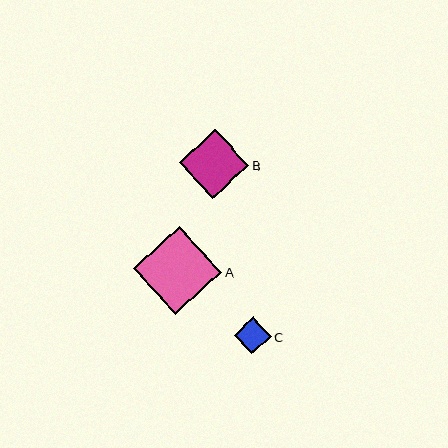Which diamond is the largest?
Diamond A is the largest with a size of approximately 88 pixels.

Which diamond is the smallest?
Diamond C is the smallest with a size of approximately 36 pixels.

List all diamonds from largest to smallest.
From largest to smallest: A, B, C.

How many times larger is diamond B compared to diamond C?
Diamond B is approximately 1.9 times the size of diamond C.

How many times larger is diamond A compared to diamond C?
Diamond A is approximately 2.4 times the size of diamond C.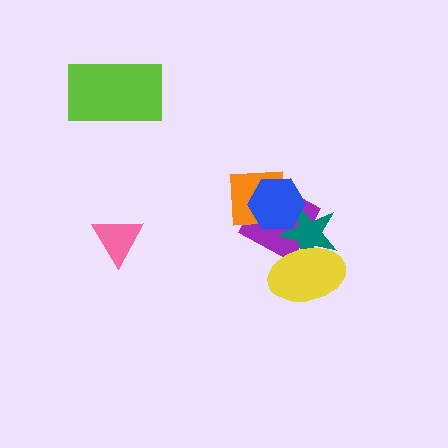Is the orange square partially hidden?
Yes, it is partially covered by another shape.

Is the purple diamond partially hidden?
Yes, it is partially covered by another shape.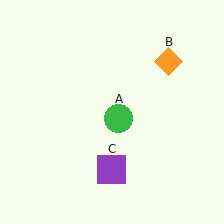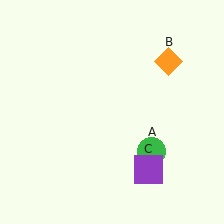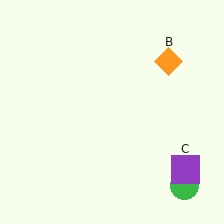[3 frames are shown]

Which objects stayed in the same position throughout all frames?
Orange diamond (object B) remained stationary.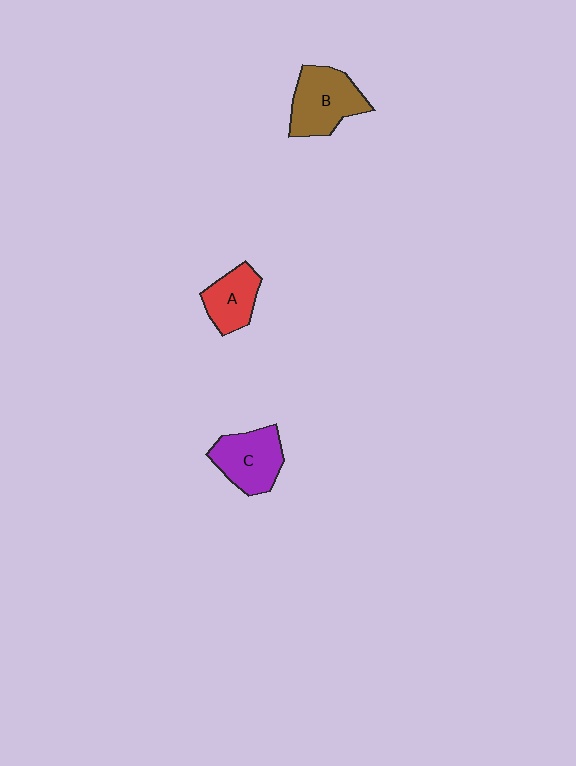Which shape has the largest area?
Shape B (brown).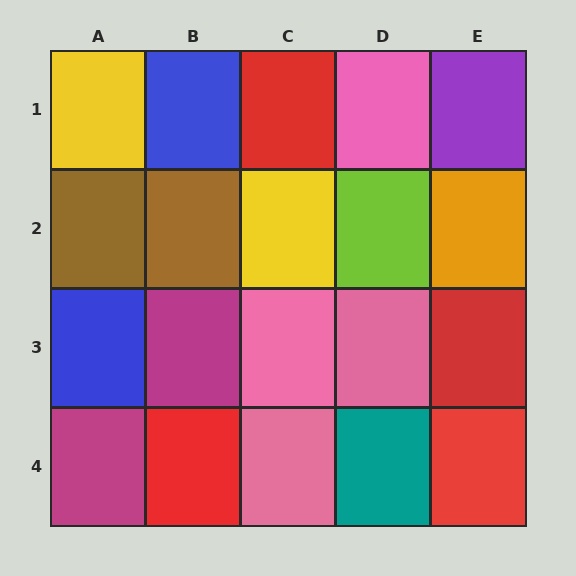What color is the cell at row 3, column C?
Pink.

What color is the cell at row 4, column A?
Magenta.